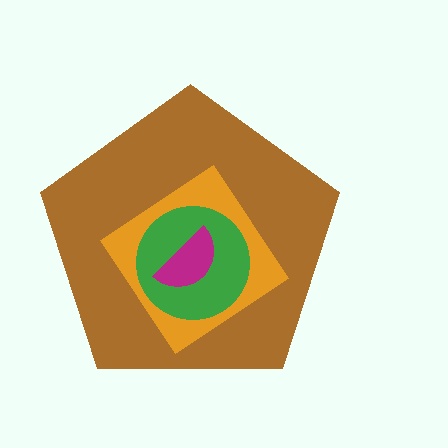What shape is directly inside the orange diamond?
The green circle.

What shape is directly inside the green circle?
The magenta semicircle.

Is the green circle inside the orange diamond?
Yes.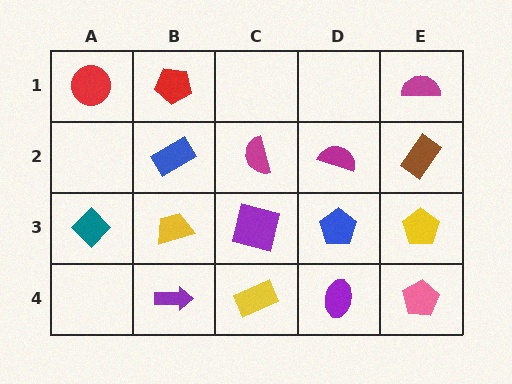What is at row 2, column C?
A magenta semicircle.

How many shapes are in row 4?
4 shapes.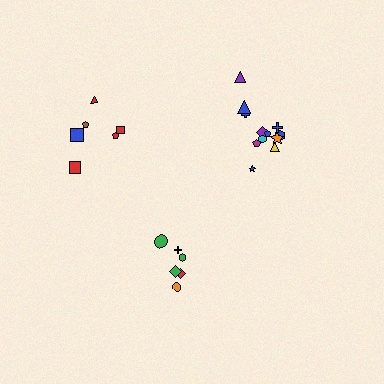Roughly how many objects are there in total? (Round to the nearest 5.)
Roughly 25 objects in total.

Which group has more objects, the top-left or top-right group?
The top-right group.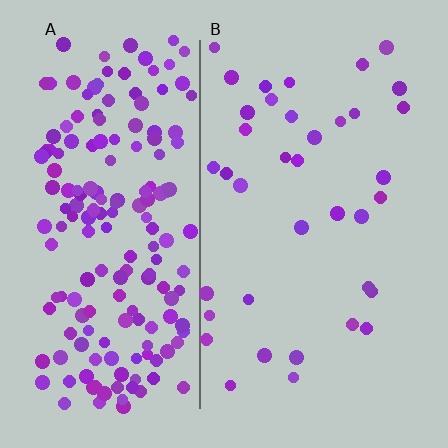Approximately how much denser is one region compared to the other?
Approximately 4.9× — region A over region B.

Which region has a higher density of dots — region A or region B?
A (the left).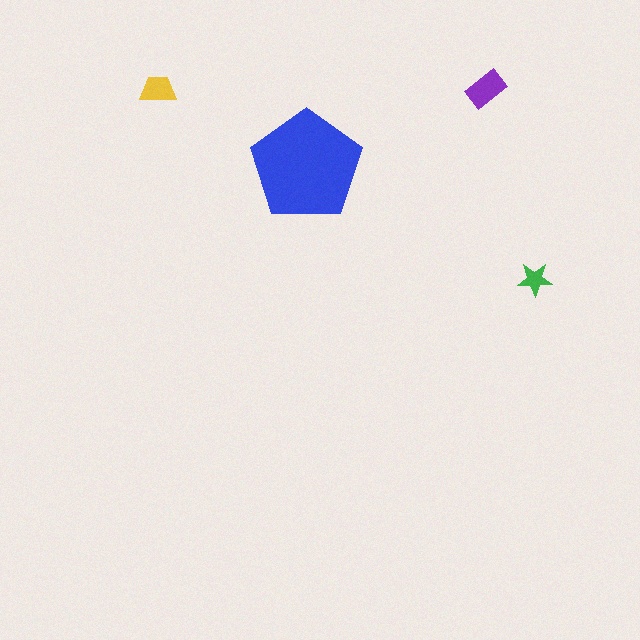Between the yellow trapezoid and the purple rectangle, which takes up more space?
The purple rectangle.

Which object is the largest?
The blue pentagon.